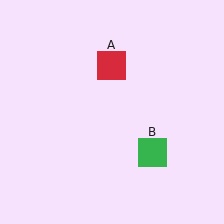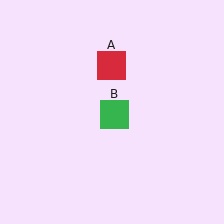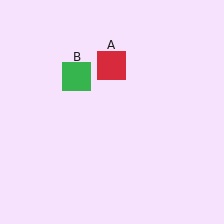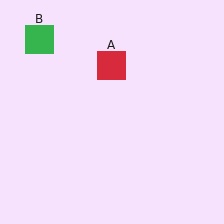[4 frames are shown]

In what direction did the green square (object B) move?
The green square (object B) moved up and to the left.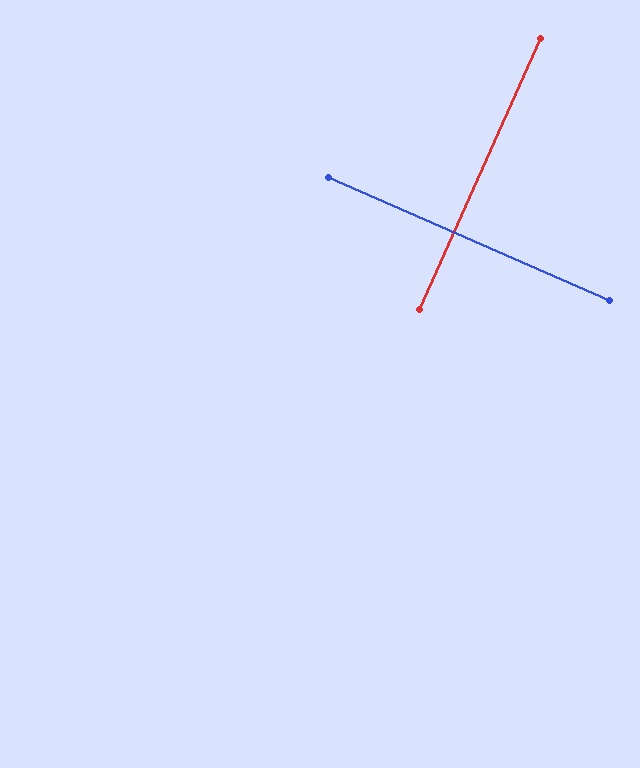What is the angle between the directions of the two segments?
Approximately 90 degrees.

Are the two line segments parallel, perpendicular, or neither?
Perpendicular — they meet at approximately 90°.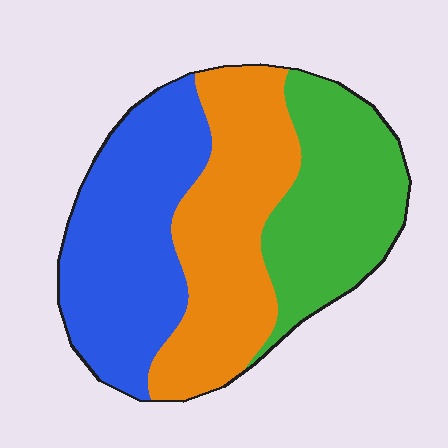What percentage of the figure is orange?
Orange covers roughly 35% of the figure.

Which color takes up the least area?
Green, at roughly 30%.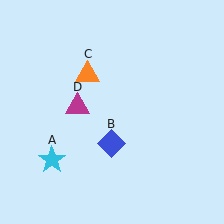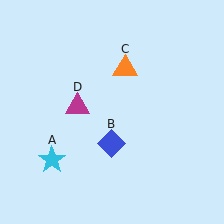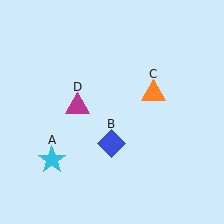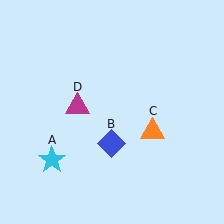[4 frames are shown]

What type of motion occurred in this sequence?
The orange triangle (object C) rotated clockwise around the center of the scene.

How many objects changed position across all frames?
1 object changed position: orange triangle (object C).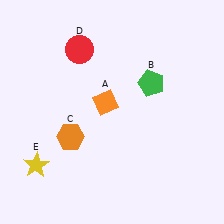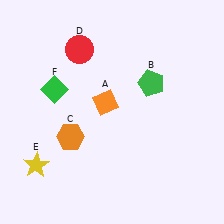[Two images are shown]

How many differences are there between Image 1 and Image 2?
There is 1 difference between the two images.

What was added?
A green diamond (F) was added in Image 2.